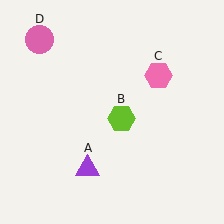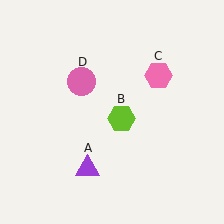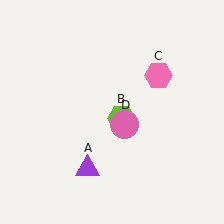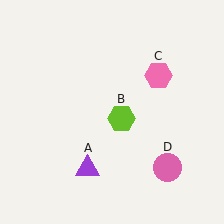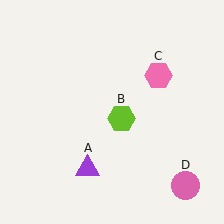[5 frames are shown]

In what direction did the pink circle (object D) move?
The pink circle (object D) moved down and to the right.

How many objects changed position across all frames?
1 object changed position: pink circle (object D).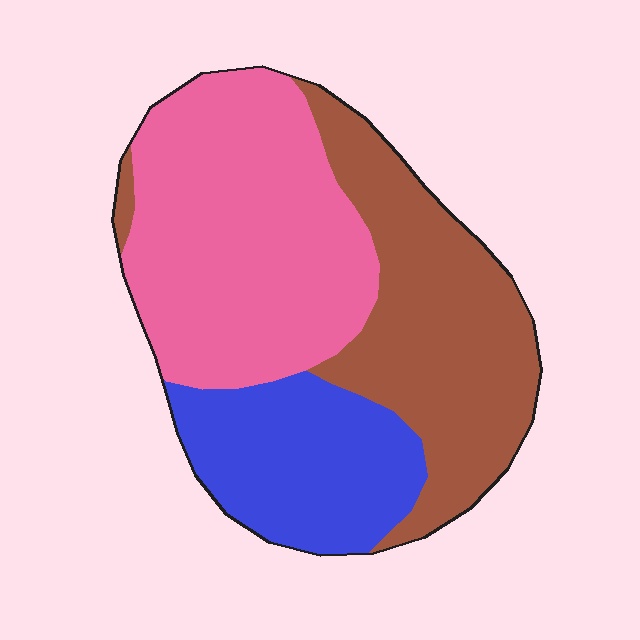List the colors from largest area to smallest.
From largest to smallest: pink, brown, blue.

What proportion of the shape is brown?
Brown takes up about one third (1/3) of the shape.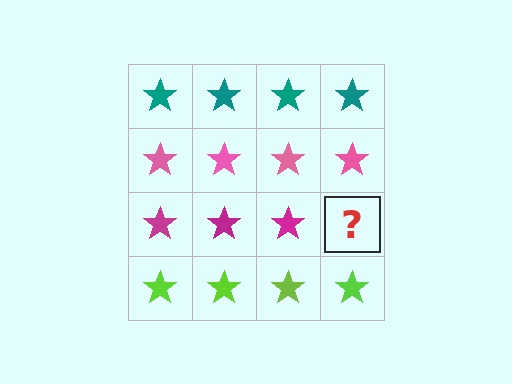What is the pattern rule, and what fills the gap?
The rule is that each row has a consistent color. The gap should be filled with a magenta star.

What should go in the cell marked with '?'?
The missing cell should contain a magenta star.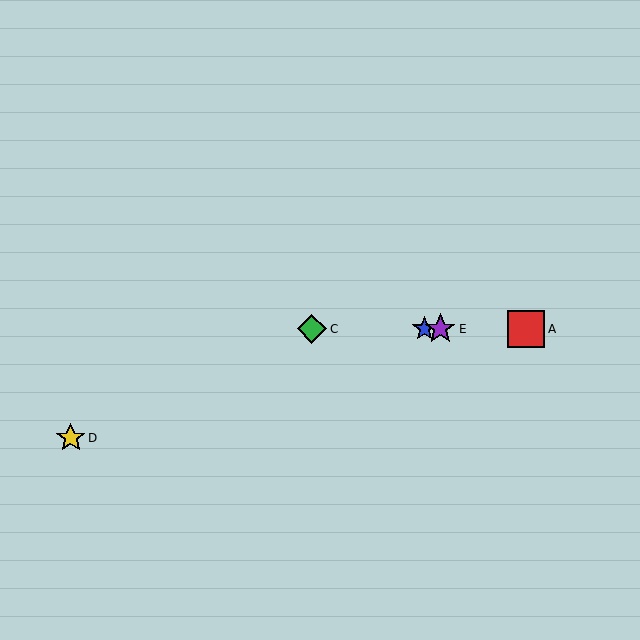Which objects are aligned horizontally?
Objects A, B, C, E are aligned horizontally.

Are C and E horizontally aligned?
Yes, both are at y≈329.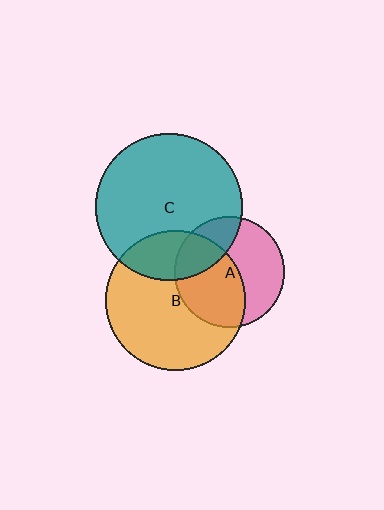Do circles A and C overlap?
Yes.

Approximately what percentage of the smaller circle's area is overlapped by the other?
Approximately 25%.